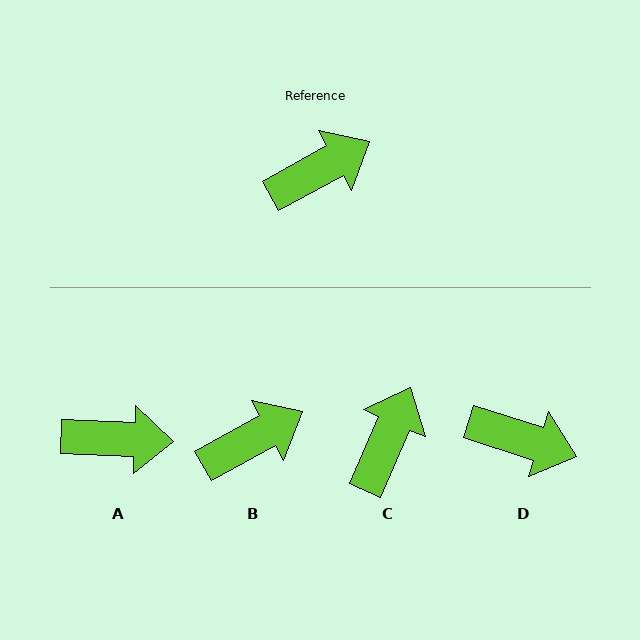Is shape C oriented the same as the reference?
No, it is off by about 38 degrees.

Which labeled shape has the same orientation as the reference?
B.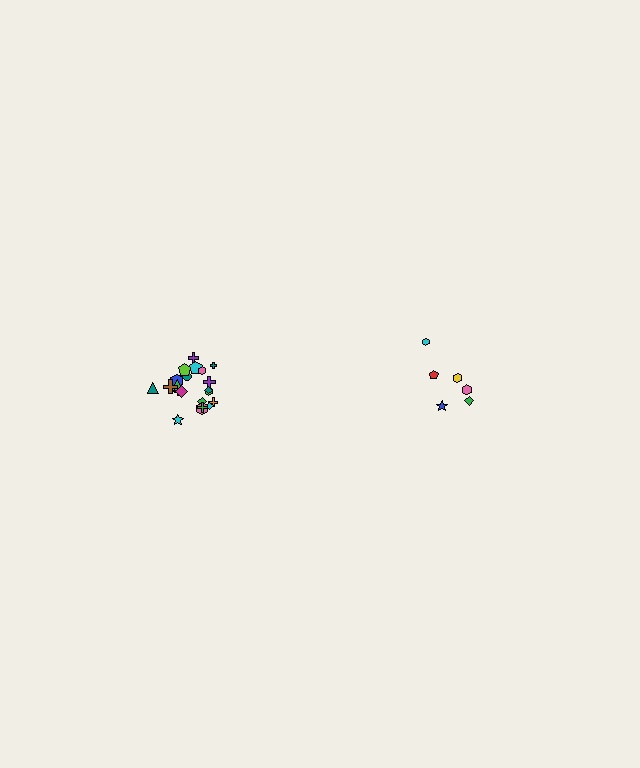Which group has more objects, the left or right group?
The left group.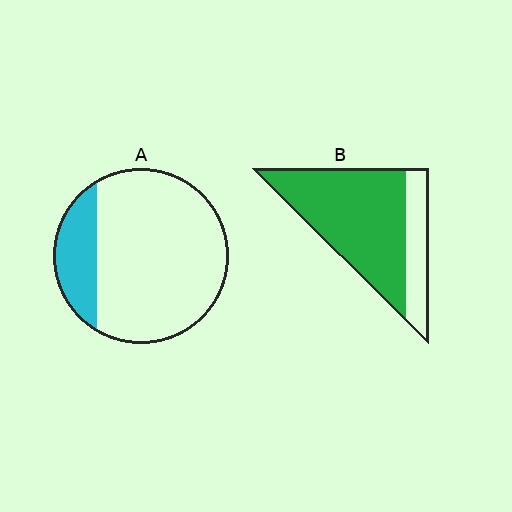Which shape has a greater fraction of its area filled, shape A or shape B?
Shape B.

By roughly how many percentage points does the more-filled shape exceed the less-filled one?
By roughly 55 percentage points (B over A).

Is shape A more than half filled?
No.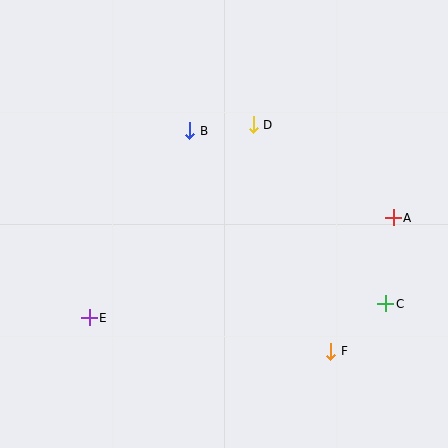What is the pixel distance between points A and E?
The distance between A and E is 320 pixels.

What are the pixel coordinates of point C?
Point C is at (386, 304).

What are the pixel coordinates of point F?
Point F is at (331, 351).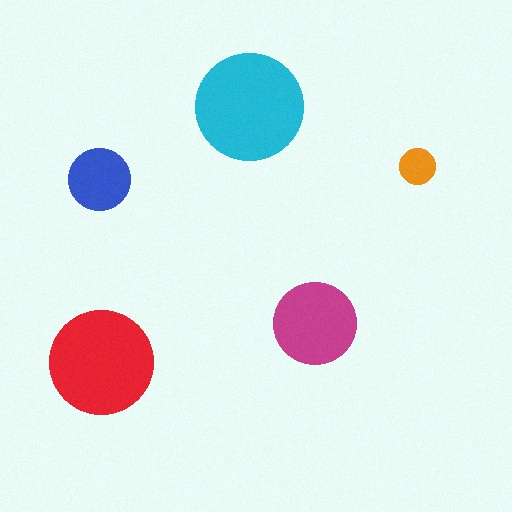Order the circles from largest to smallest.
the cyan one, the red one, the magenta one, the blue one, the orange one.